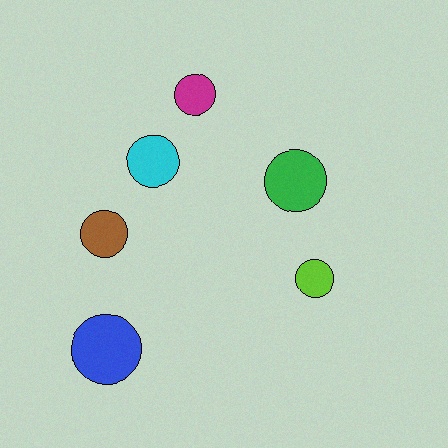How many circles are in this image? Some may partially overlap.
There are 6 circles.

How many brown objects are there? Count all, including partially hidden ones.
There is 1 brown object.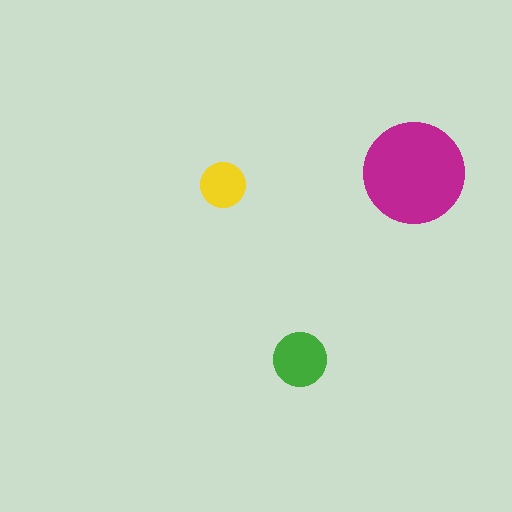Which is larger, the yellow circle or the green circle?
The green one.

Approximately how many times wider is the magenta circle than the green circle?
About 2 times wider.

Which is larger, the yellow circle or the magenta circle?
The magenta one.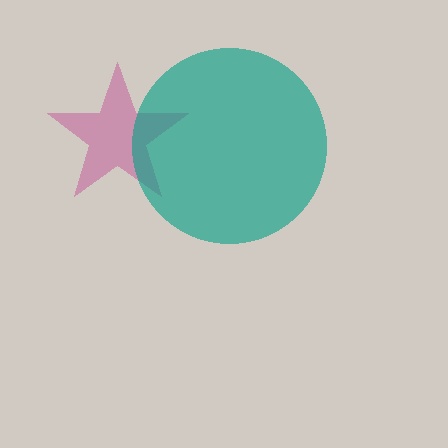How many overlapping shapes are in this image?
There are 2 overlapping shapes in the image.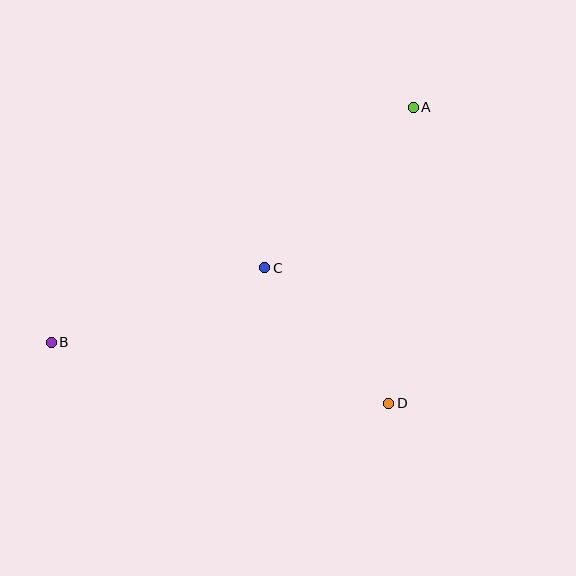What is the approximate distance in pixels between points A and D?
The distance between A and D is approximately 297 pixels.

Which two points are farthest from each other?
Points A and B are farthest from each other.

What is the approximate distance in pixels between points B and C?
The distance between B and C is approximately 226 pixels.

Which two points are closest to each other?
Points C and D are closest to each other.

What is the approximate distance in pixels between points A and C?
The distance between A and C is approximately 219 pixels.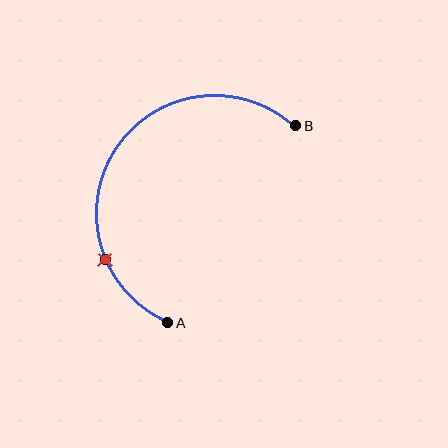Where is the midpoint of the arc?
The arc midpoint is the point on the curve farthest from the straight line joining A and B. It sits to the left of that line.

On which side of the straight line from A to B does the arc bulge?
The arc bulges to the left of the straight line connecting A and B.